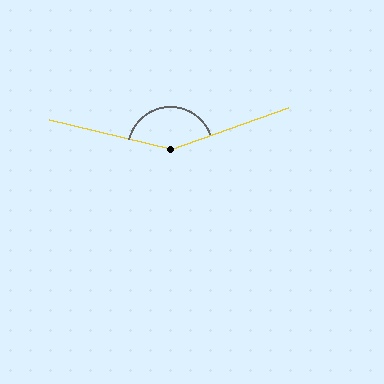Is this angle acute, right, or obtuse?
It is obtuse.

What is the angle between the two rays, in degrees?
Approximately 147 degrees.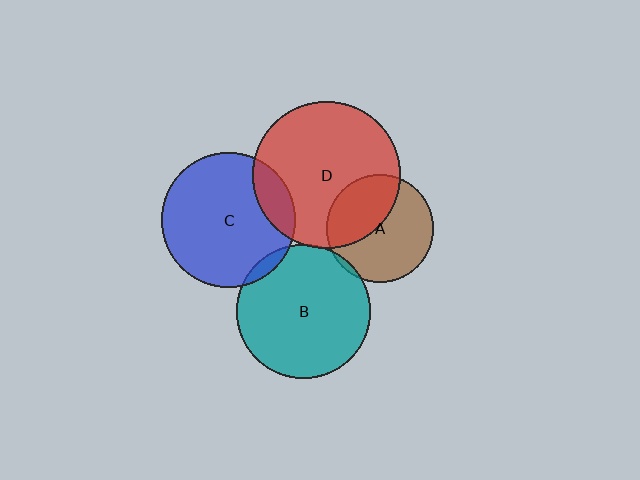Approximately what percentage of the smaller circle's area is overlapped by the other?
Approximately 5%.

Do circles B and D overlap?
Yes.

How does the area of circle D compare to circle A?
Approximately 1.9 times.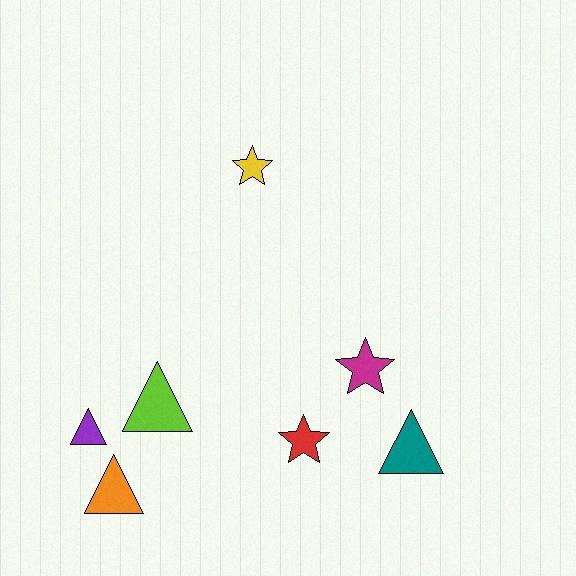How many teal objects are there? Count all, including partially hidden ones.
There is 1 teal object.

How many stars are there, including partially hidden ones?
There are 3 stars.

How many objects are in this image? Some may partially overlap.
There are 7 objects.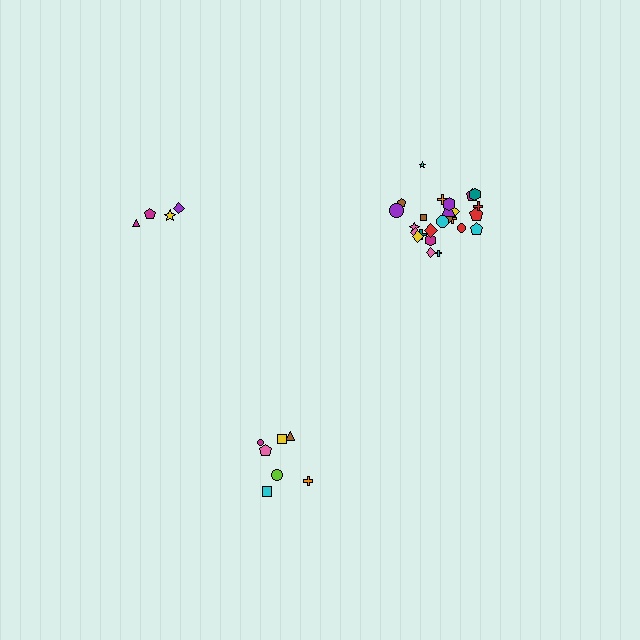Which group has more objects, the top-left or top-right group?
The top-right group.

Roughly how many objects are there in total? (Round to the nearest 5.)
Roughly 35 objects in total.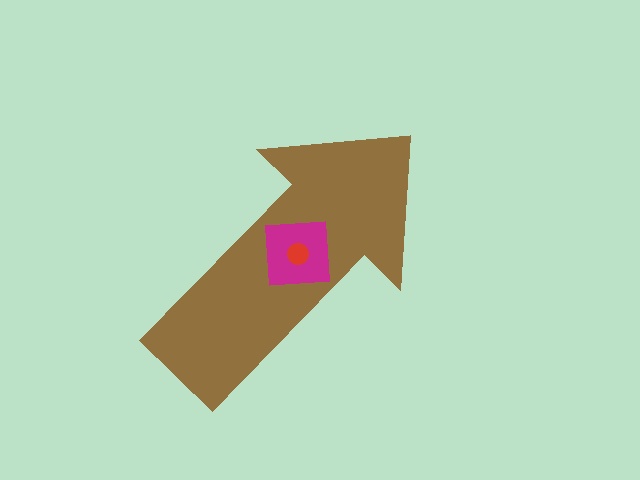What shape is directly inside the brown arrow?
The magenta square.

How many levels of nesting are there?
3.